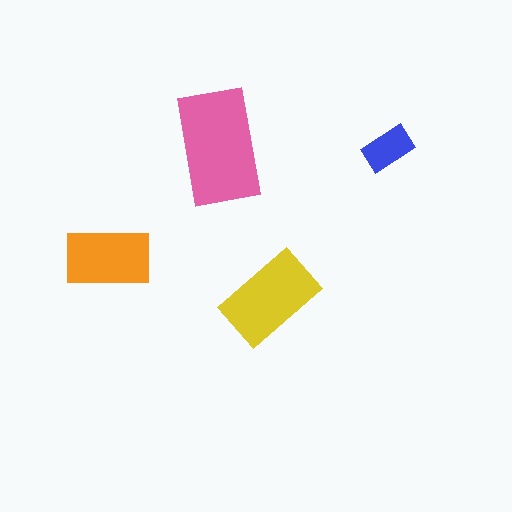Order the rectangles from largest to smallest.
the pink one, the yellow one, the orange one, the blue one.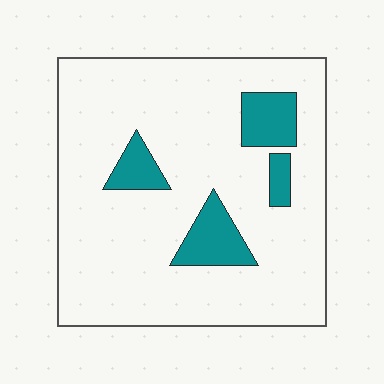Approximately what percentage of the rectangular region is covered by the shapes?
Approximately 15%.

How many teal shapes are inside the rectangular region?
4.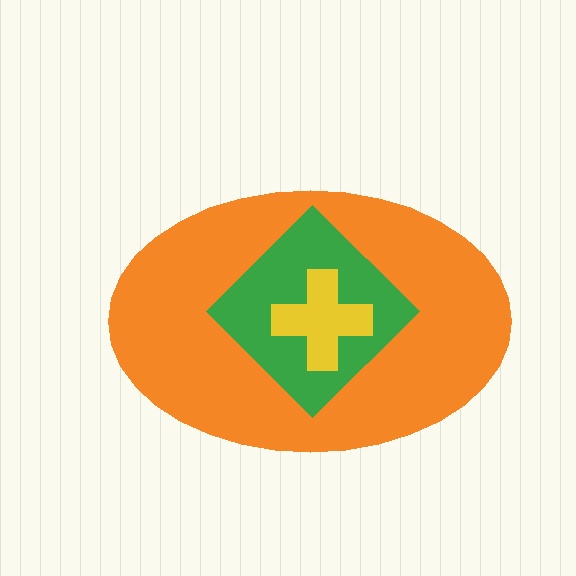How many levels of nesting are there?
3.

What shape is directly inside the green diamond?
The yellow cross.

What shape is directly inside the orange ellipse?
The green diamond.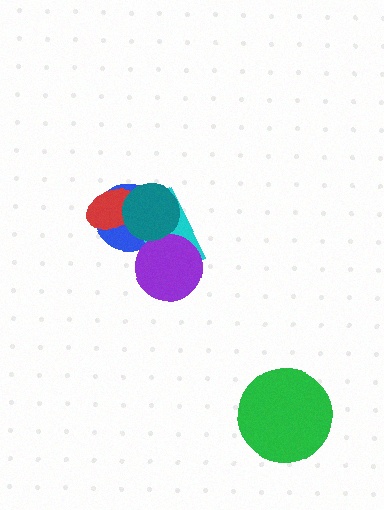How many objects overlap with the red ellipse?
3 objects overlap with the red ellipse.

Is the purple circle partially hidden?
No, no other shape covers it.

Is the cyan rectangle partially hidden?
Yes, it is partially covered by another shape.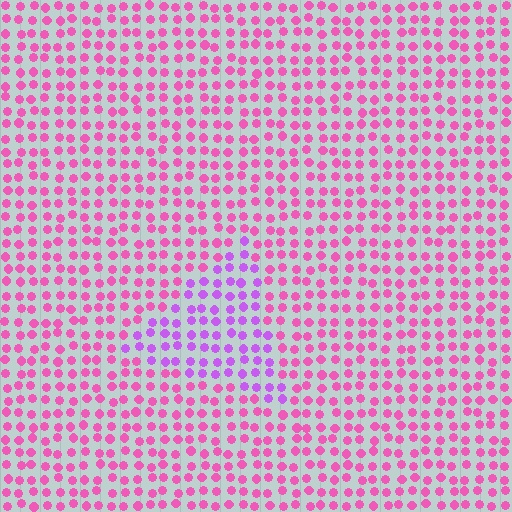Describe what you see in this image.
The image is filled with small pink elements in a uniform arrangement. A triangle-shaped region is visible where the elements are tinted to a slightly different hue, forming a subtle color boundary.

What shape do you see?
I see a triangle.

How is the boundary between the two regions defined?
The boundary is defined purely by a slight shift in hue (about 38 degrees). Spacing, size, and orientation are identical on both sides.